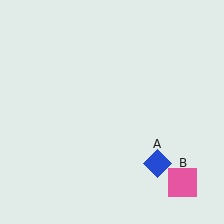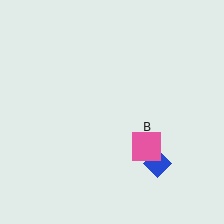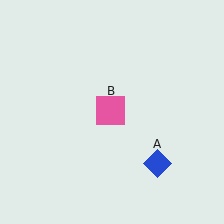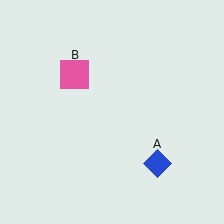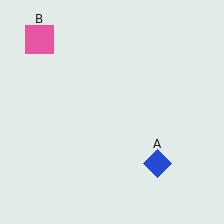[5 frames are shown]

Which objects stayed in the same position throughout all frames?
Blue diamond (object A) remained stationary.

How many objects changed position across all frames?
1 object changed position: pink square (object B).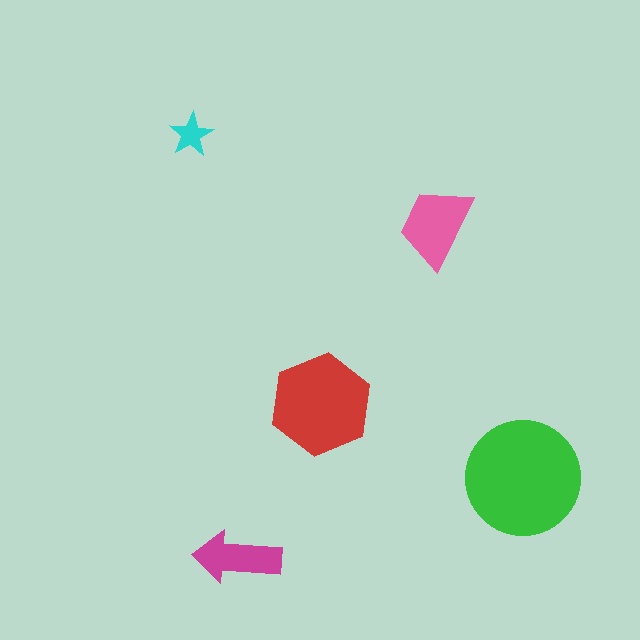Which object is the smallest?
The cyan star.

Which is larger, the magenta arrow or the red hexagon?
The red hexagon.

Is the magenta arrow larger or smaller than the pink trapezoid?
Smaller.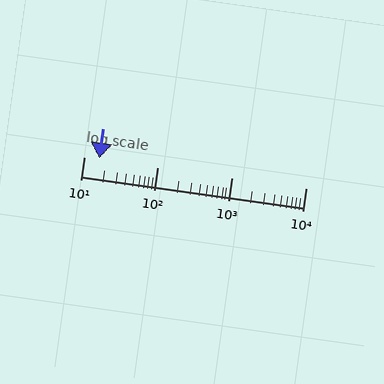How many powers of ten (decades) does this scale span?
The scale spans 3 decades, from 10 to 10000.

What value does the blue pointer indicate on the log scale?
The pointer indicates approximately 16.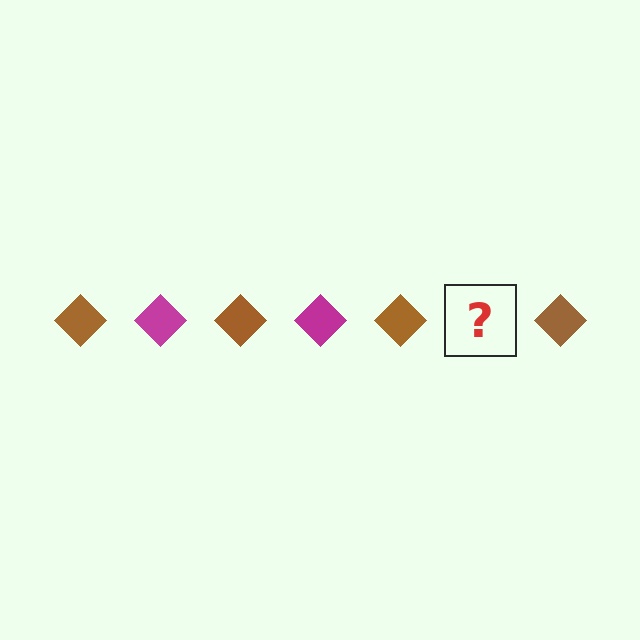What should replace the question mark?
The question mark should be replaced with a magenta diamond.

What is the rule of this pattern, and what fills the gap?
The rule is that the pattern cycles through brown, magenta diamonds. The gap should be filled with a magenta diamond.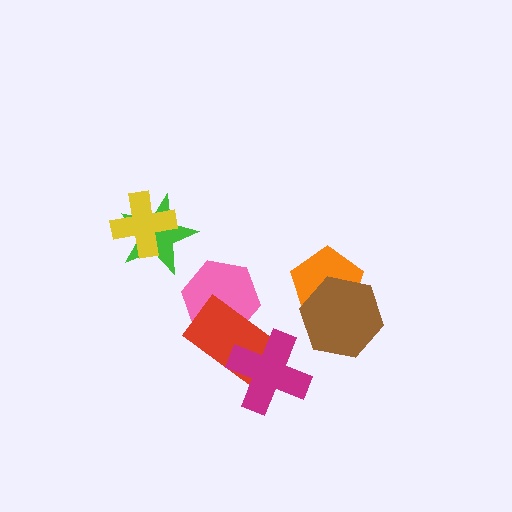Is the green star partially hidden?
Yes, it is partially covered by another shape.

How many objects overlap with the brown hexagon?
1 object overlaps with the brown hexagon.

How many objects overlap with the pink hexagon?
1 object overlaps with the pink hexagon.